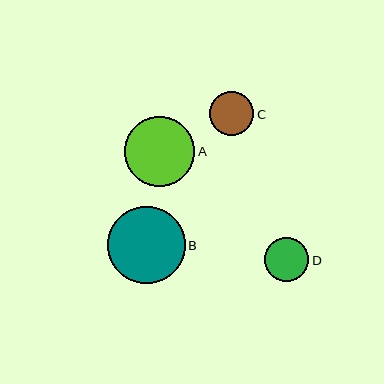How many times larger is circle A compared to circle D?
Circle A is approximately 1.6 times the size of circle D.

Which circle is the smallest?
Circle C is the smallest with a size of approximately 44 pixels.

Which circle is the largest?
Circle B is the largest with a size of approximately 77 pixels.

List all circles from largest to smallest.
From largest to smallest: B, A, D, C.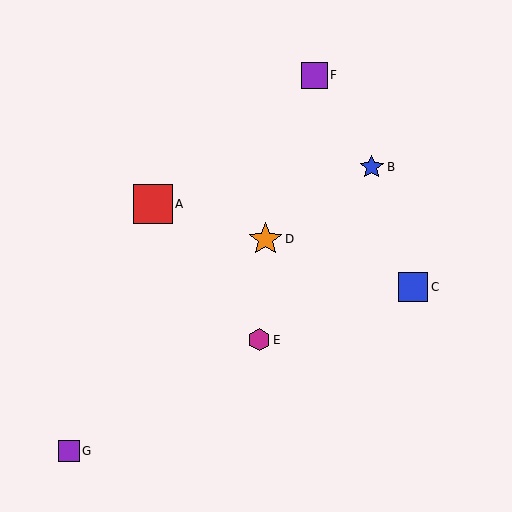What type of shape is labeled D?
Shape D is an orange star.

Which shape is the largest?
The red square (labeled A) is the largest.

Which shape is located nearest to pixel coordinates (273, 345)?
The magenta hexagon (labeled E) at (259, 340) is nearest to that location.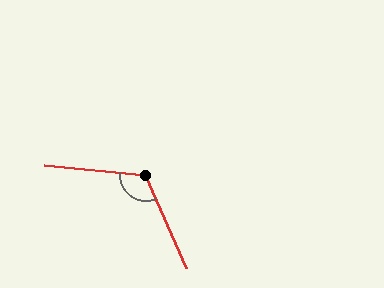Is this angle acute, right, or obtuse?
It is obtuse.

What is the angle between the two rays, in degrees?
Approximately 119 degrees.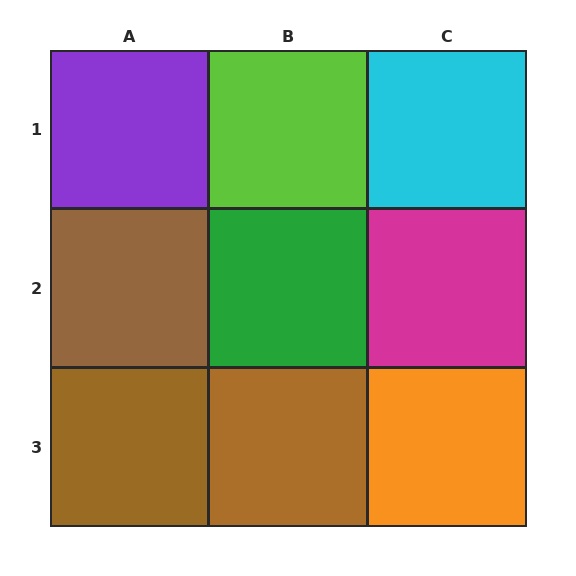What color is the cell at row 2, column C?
Magenta.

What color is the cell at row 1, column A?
Purple.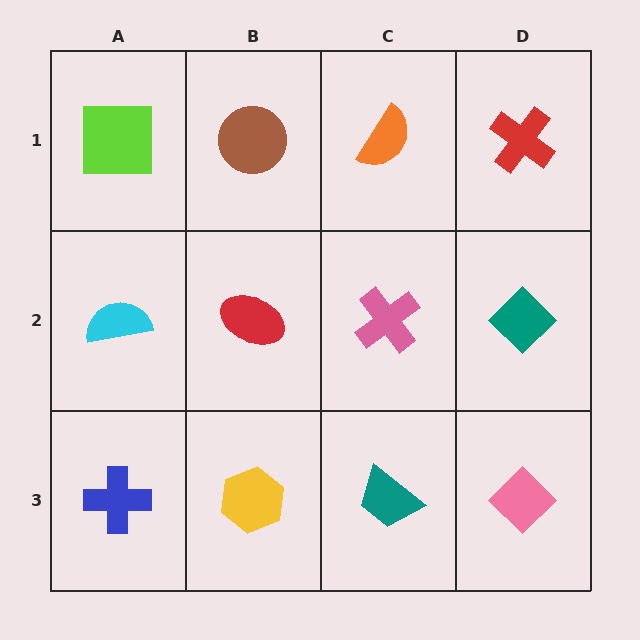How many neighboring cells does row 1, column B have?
3.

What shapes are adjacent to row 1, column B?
A red ellipse (row 2, column B), a lime square (row 1, column A), an orange semicircle (row 1, column C).